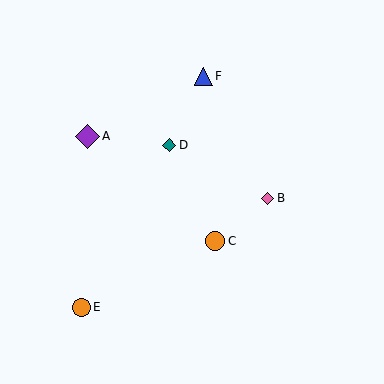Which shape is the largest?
The purple diamond (labeled A) is the largest.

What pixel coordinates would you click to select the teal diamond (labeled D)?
Click at (169, 145) to select the teal diamond D.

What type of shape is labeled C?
Shape C is an orange circle.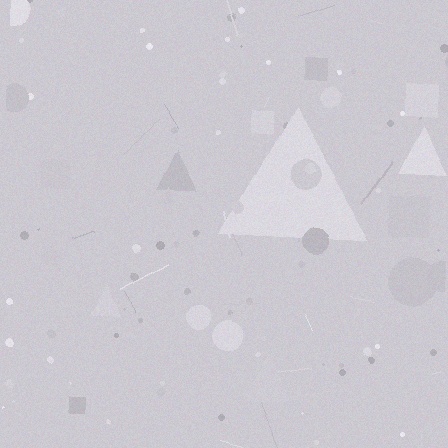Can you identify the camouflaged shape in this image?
The camouflaged shape is a triangle.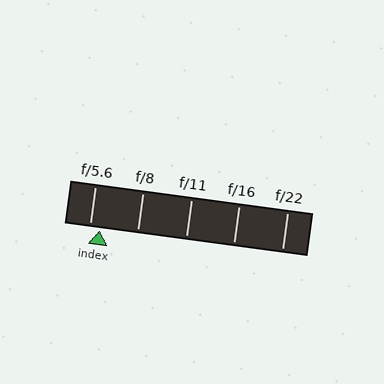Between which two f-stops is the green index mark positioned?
The index mark is between f/5.6 and f/8.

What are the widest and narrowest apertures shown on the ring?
The widest aperture shown is f/5.6 and the narrowest is f/22.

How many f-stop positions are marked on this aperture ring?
There are 5 f-stop positions marked.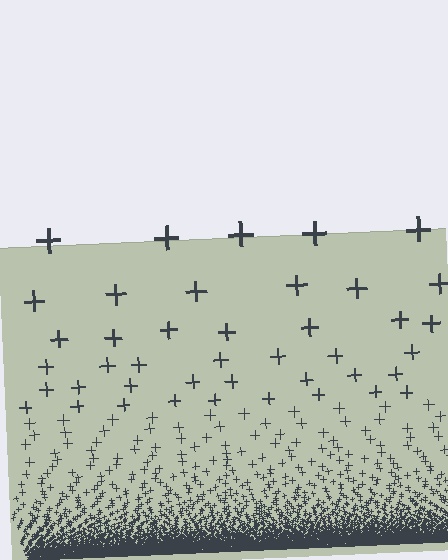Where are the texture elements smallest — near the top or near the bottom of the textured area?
Near the bottom.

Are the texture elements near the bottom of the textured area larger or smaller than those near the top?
Smaller. The gradient is inverted — elements near the bottom are smaller and denser.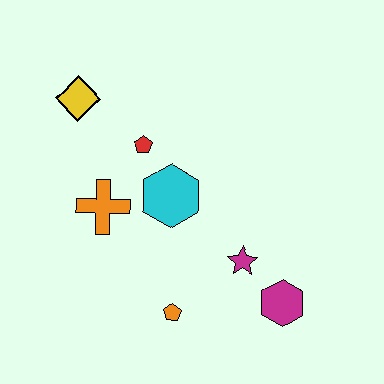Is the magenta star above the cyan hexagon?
No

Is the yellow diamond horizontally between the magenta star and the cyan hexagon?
No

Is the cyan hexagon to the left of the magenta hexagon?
Yes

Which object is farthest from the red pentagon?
The magenta hexagon is farthest from the red pentagon.